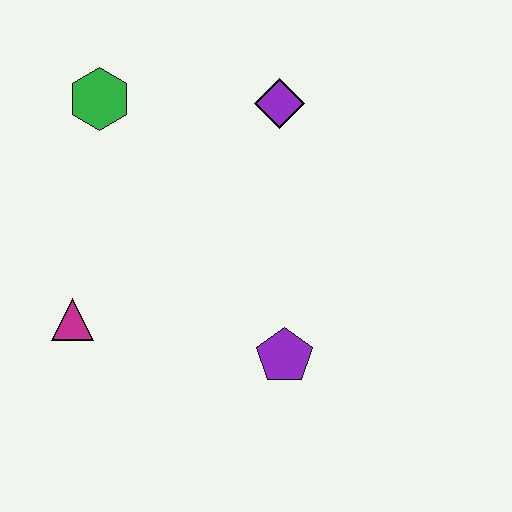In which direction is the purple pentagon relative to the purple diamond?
The purple pentagon is below the purple diamond.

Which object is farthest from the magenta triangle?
The purple diamond is farthest from the magenta triangle.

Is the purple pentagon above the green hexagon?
No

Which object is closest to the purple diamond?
The green hexagon is closest to the purple diamond.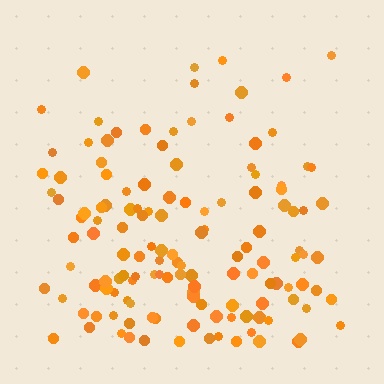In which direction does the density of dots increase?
From top to bottom, with the bottom side densest.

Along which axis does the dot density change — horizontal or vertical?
Vertical.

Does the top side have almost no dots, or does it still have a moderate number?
Still a moderate number, just noticeably fewer than the bottom.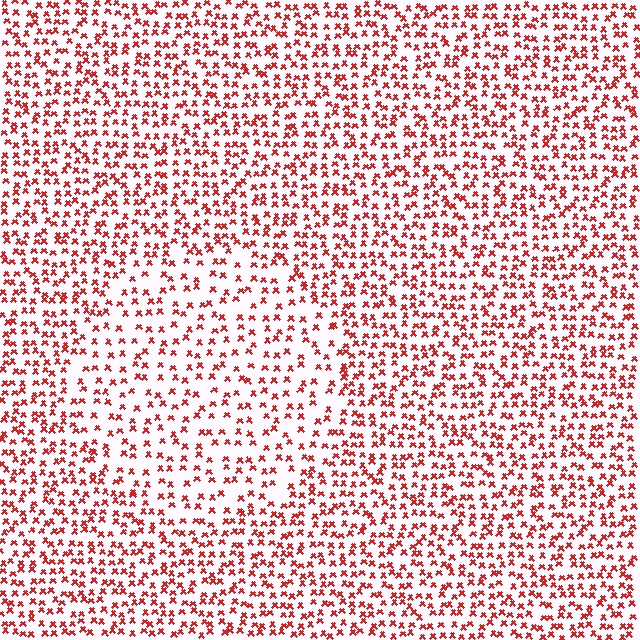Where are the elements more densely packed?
The elements are more densely packed outside the circle boundary.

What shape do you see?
I see a circle.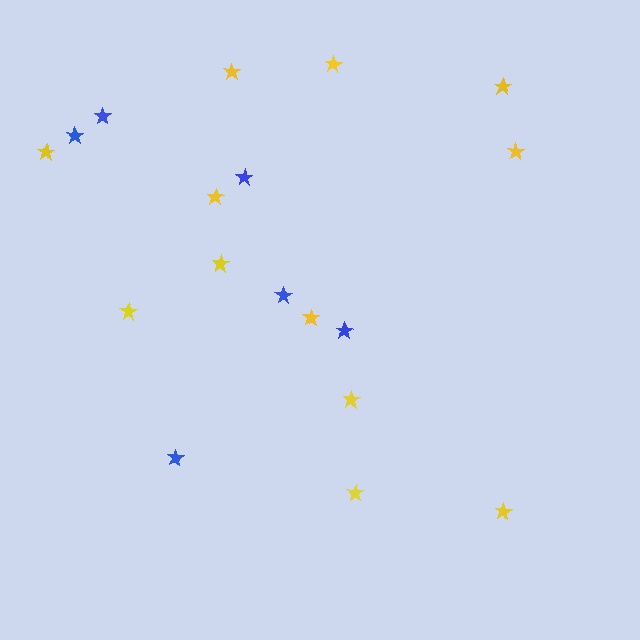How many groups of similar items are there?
There are 2 groups: one group of yellow stars (12) and one group of blue stars (6).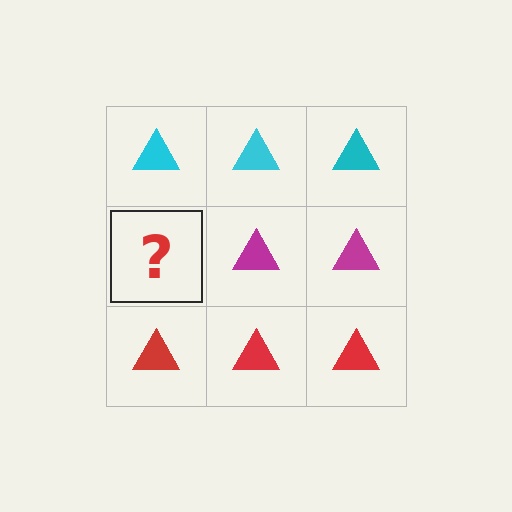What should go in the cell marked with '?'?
The missing cell should contain a magenta triangle.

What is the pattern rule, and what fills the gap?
The rule is that each row has a consistent color. The gap should be filled with a magenta triangle.